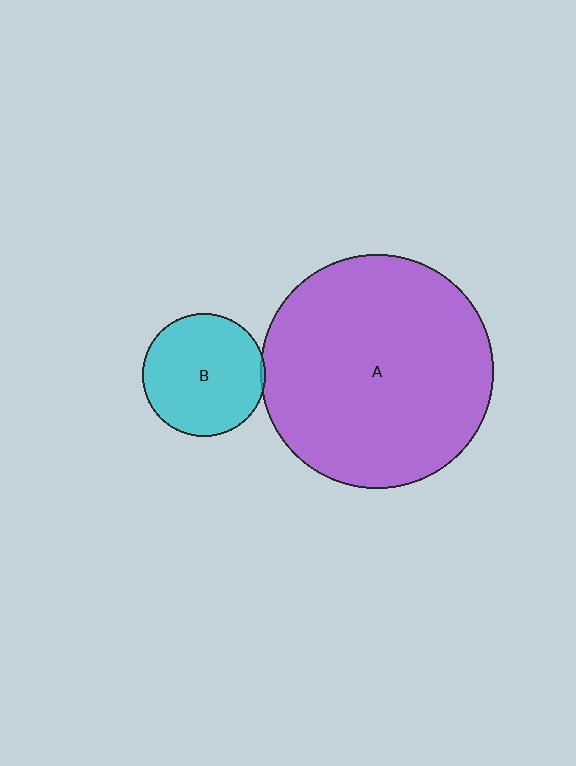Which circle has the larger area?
Circle A (purple).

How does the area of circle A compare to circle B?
Approximately 3.6 times.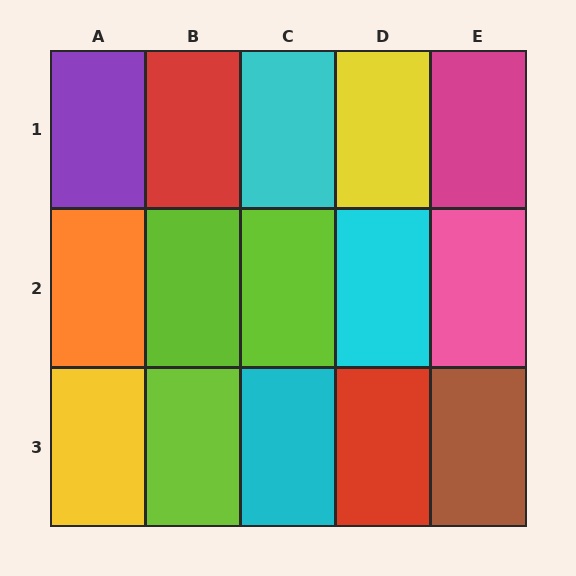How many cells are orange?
1 cell is orange.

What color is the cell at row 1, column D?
Yellow.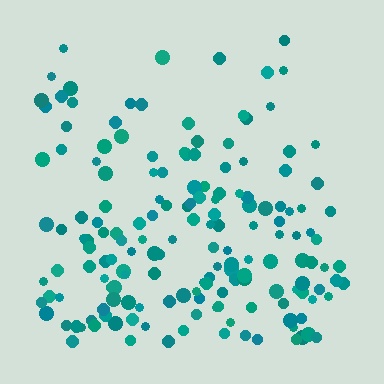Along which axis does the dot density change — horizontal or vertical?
Vertical.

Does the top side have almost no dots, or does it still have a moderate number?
Still a moderate number, just noticeably fewer than the bottom.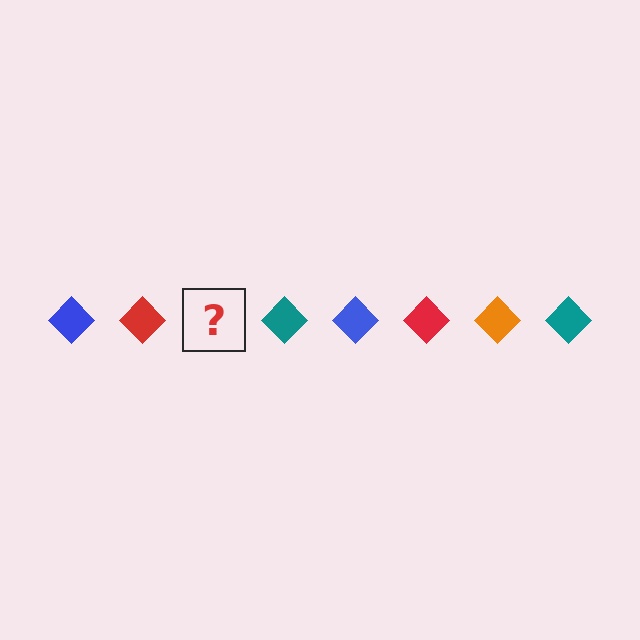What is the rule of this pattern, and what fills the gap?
The rule is that the pattern cycles through blue, red, orange, teal diamonds. The gap should be filled with an orange diamond.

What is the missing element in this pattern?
The missing element is an orange diamond.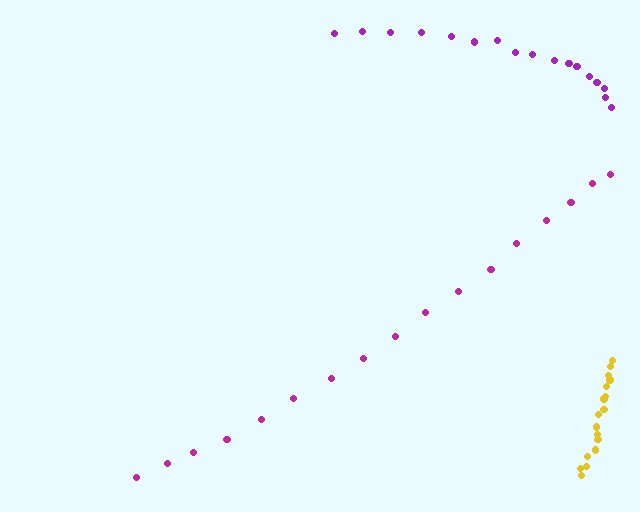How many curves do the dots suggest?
There are 3 distinct paths.